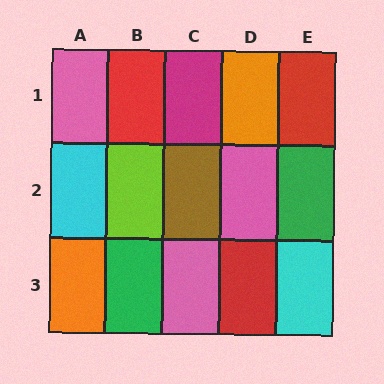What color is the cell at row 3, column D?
Red.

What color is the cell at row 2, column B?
Lime.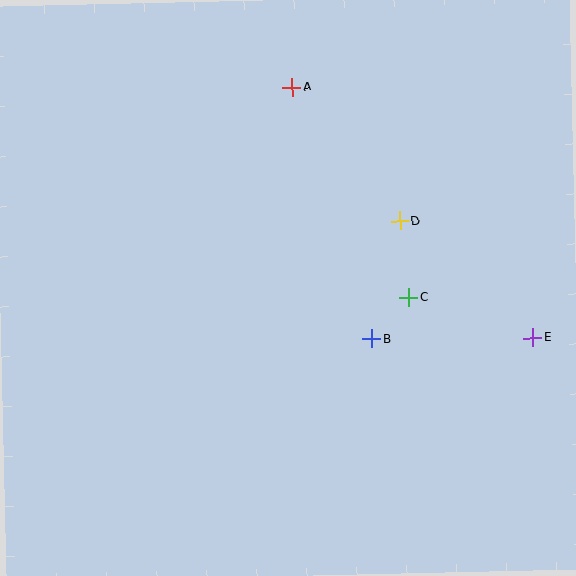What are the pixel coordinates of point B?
Point B is at (372, 339).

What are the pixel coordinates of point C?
Point C is at (409, 297).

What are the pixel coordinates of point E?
Point E is at (533, 338).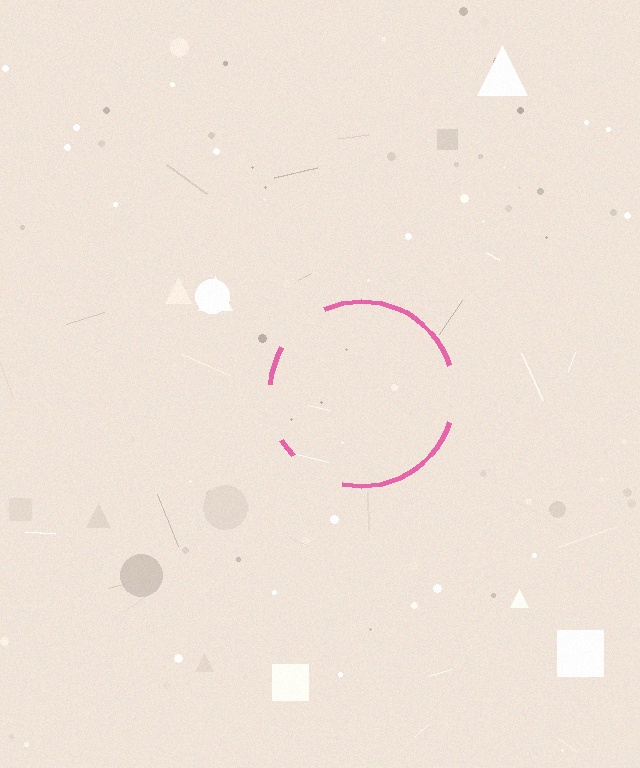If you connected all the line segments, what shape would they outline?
They would outline a circle.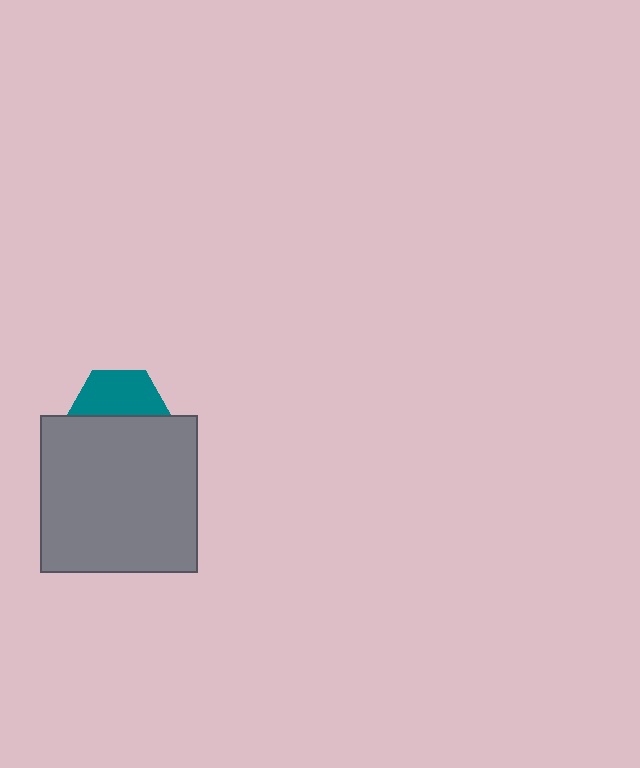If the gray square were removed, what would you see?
You would see the complete teal hexagon.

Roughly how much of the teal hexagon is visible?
About half of it is visible (roughly 49%).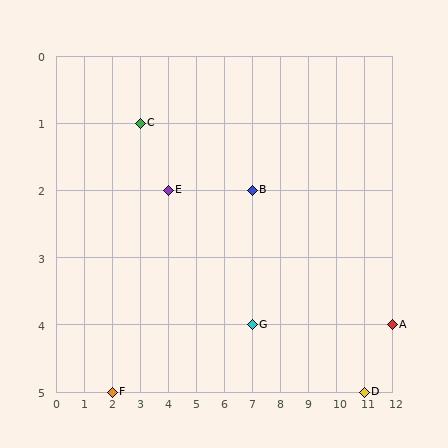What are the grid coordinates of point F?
Point F is at grid coordinates (2, 5).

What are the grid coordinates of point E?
Point E is at grid coordinates (4, 2).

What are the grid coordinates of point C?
Point C is at grid coordinates (3, 1).